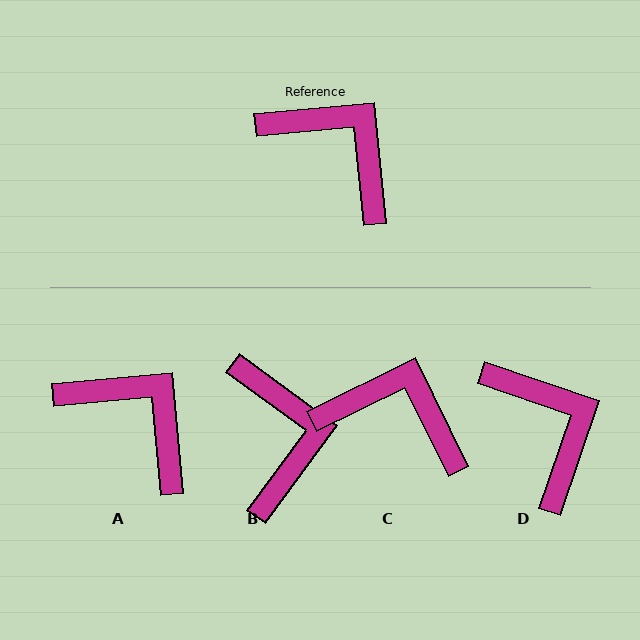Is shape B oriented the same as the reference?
No, it is off by about 42 degrees.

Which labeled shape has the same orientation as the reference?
A.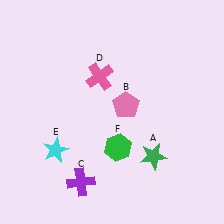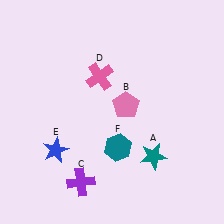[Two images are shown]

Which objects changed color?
A changed from green to teal. E changed from cyan to blue. F changed from green to teal.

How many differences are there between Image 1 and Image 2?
There are 3 differences between the two images.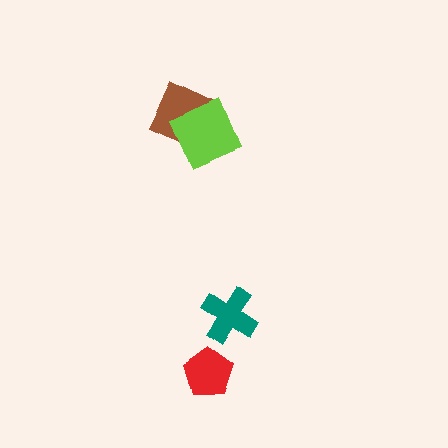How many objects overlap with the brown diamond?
1 object overlaps with the brown diamond.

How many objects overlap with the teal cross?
0 objects overlap with the teal cross.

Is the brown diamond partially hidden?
Yes, it is partially covered by another shape.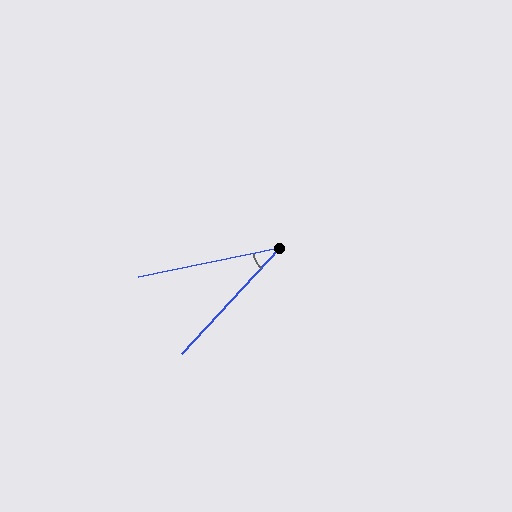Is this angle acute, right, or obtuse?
It is acute.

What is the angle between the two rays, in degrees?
Approximately 36 degrees.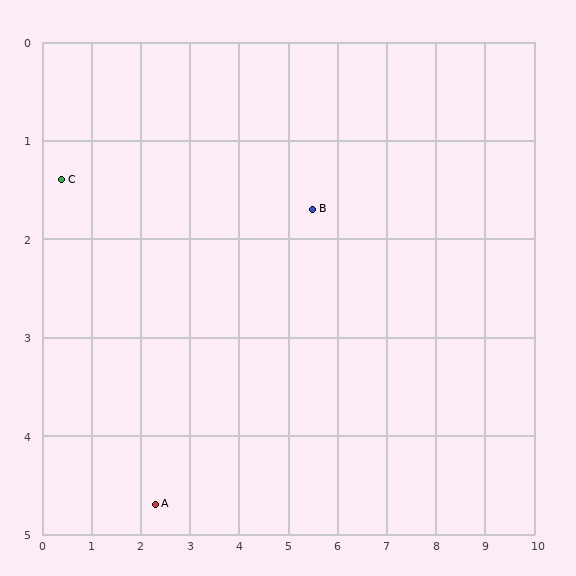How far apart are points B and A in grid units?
Points B and A are about 4.4 grid units apart.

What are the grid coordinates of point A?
Point A is at approximately (2.3, 4.7).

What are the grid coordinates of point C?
Point C is at approximately (0.4, 1.4).